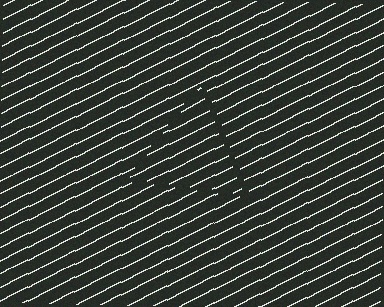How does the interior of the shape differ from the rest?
The interior of the shape contains the same grating, shifted by half a period — the contour is defined by the phase discontinuity where line-ends from the inner and outer gratings abut.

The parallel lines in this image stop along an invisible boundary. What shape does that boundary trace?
An illusory triangle. The interior of the shape contains the same grating, shifted by half a period — the contour is defined by the phase discontinuity where line-ends from the inner and outer gratings abut.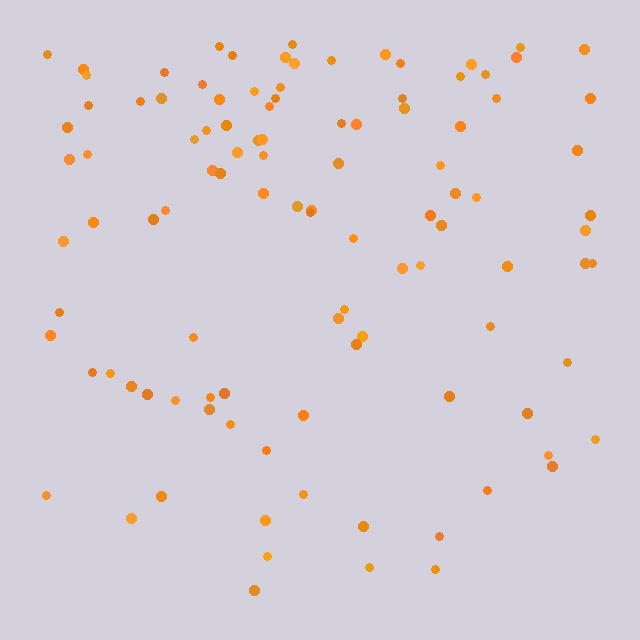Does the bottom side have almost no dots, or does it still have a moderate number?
Still a moderate number, just noticeably fewer than the top.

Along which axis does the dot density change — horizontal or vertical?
Vertical.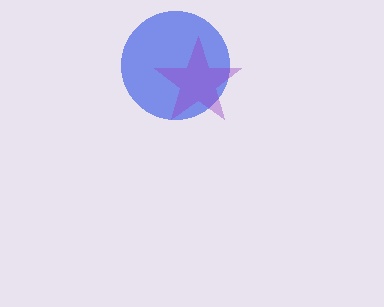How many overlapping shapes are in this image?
There are 2 overlapping shapes in the image.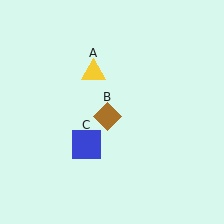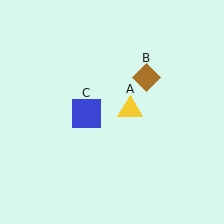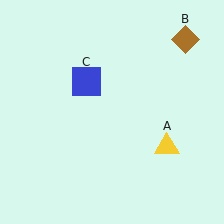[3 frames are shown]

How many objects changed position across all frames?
3 objects changed position: yellow triangle (object A), brown diamond (object B), blue square (object C).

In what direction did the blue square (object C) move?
The blue square (object C) moved up.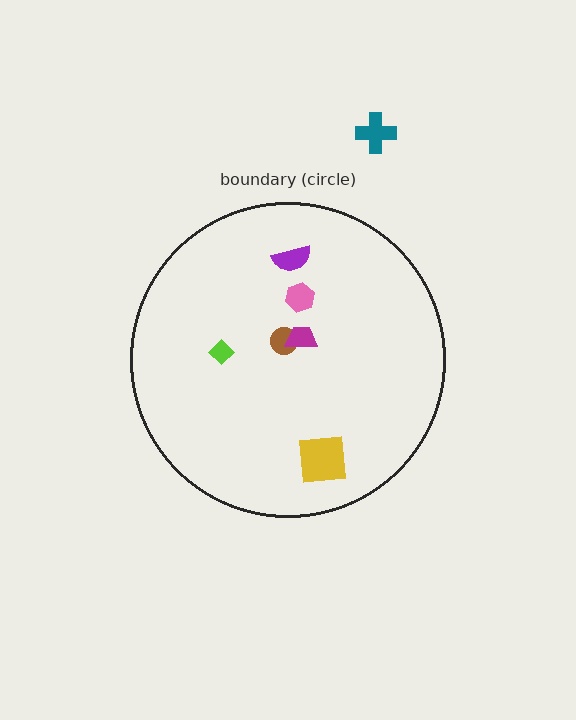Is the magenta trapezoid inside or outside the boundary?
Inside.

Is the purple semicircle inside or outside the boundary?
Inside.